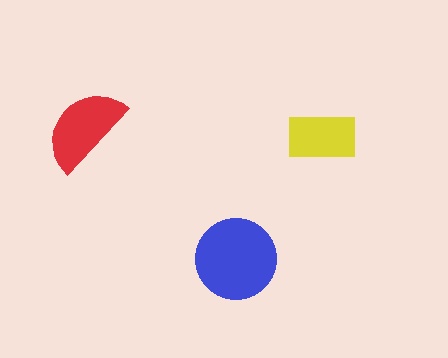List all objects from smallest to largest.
The yellow rectangle, the red semicircle, the blue circle.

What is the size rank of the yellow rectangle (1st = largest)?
3rd.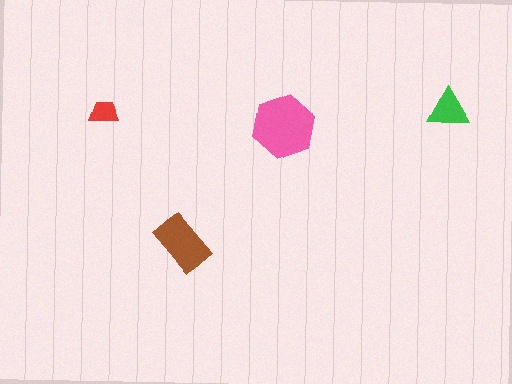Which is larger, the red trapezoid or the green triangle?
The green triangle.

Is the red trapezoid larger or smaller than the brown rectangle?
Smaller.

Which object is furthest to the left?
The red trapezoid is leftmost.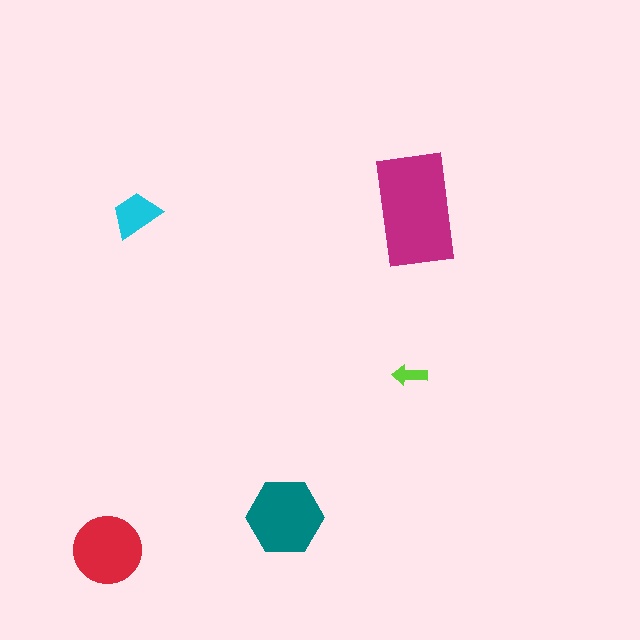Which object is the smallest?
The lime arrow.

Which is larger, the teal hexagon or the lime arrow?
The teal hexagon.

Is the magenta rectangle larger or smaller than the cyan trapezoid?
Larger.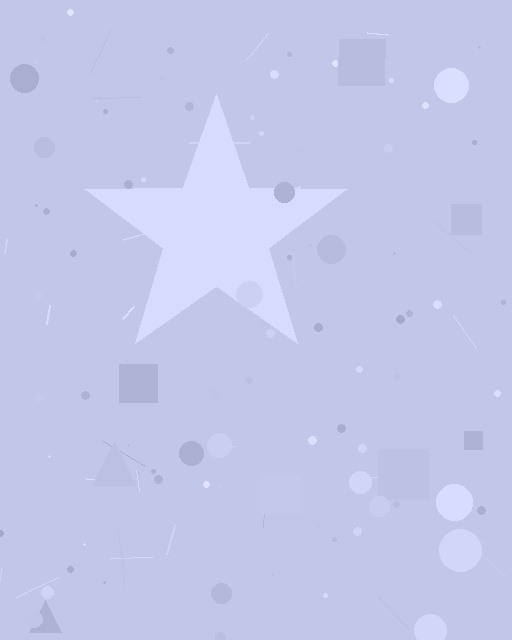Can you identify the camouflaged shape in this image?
The camouflaged shape is a star.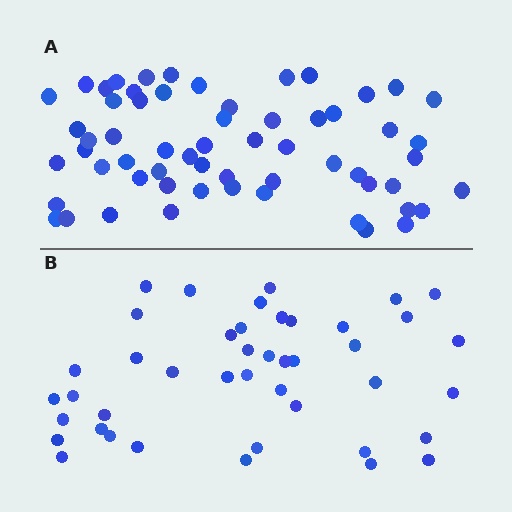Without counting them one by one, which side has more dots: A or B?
Region A (the top region) has more dots.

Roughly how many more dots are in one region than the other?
Region A has approximately 15 more dots than region B.